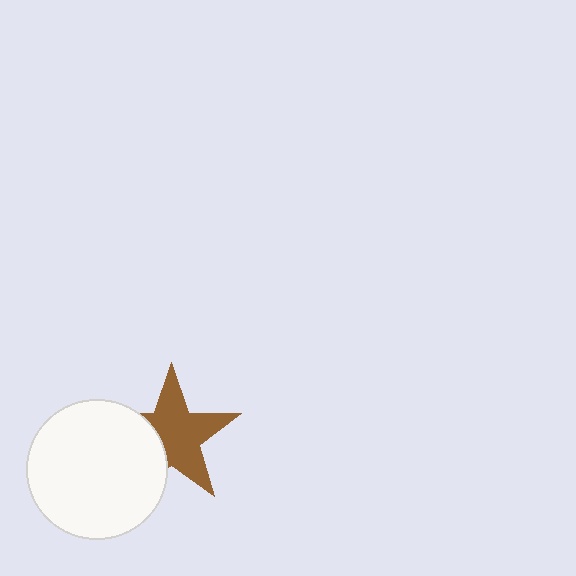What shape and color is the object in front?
The object in front is a white circle.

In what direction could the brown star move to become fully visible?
The brown star could move right. That would shift it out from behind the white circle entirely.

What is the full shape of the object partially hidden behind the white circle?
The partially hidden object is a brown star.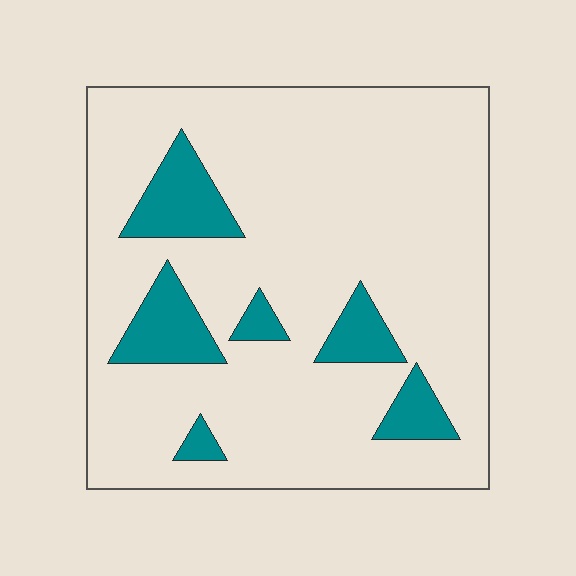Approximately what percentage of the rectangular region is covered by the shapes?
Approximately 15%.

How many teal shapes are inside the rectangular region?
6.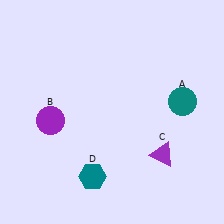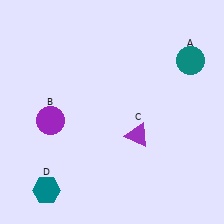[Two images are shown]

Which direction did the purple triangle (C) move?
The purple triangle (C) moved left.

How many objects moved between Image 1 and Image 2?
3 objects moved between the two images.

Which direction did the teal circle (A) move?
The teal circle (A) moved up.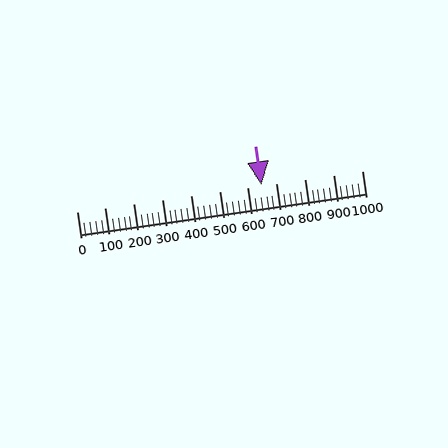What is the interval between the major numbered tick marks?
The major tick marks are spaced 100 units apart.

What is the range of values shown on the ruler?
The ruler shows values from 0 to 1000.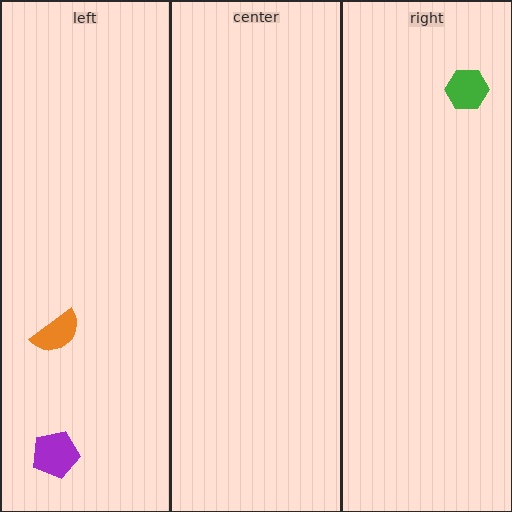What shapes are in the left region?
The orange semicircle, the purple pentagon.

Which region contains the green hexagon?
The right region.